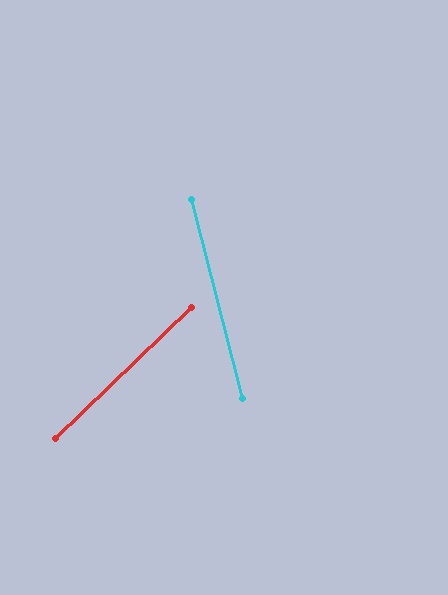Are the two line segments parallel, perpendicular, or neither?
Neither parallel nor perpendicular — they differ by about 60°.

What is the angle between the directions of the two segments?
Approximately 60 degrees.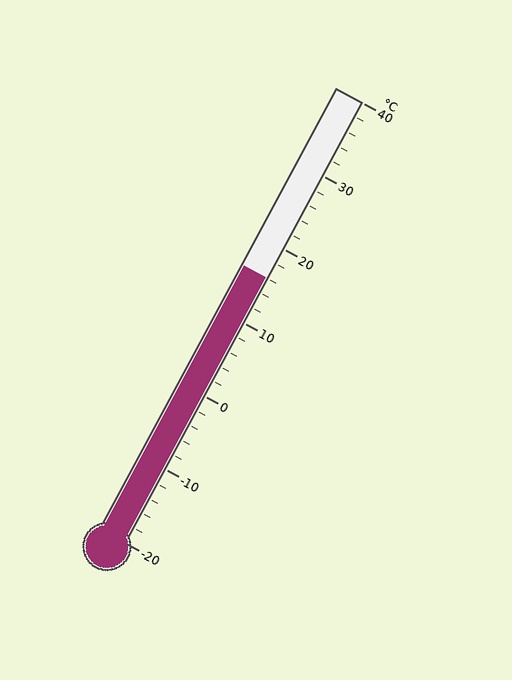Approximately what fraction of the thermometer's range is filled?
The thermometer is filled to approximately 60% of its range.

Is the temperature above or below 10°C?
The temperature is above 10°C.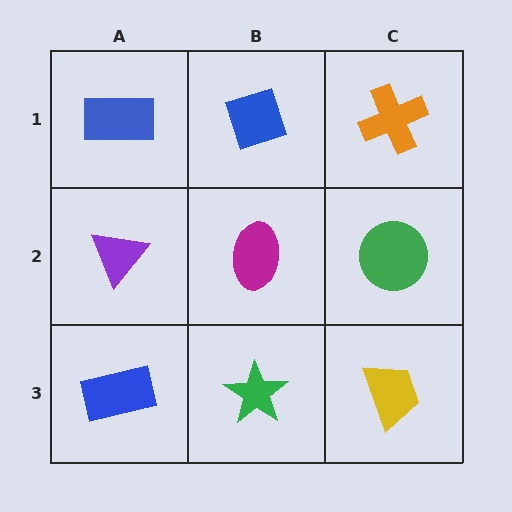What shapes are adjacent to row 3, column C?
A green circle (row 2, column C), a green star (row 3, column B).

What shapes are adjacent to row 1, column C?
A green circle (row 2, column C), a blue diamond (row 1, column B).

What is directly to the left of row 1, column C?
A blue diamond.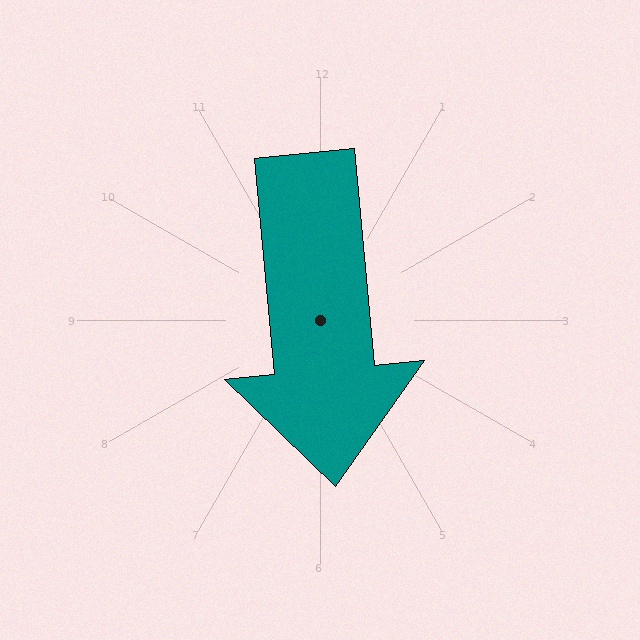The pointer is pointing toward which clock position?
Roughly 6 o'clock.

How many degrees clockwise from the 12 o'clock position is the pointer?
Approximately 175 degrees.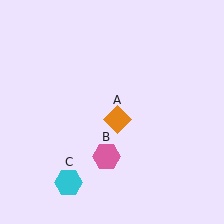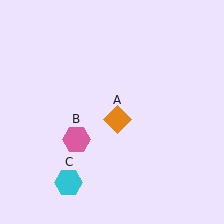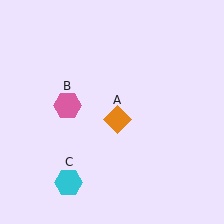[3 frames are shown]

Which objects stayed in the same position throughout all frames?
Orange diamond (object A) and cyan hexagon (object C) remained stationary.